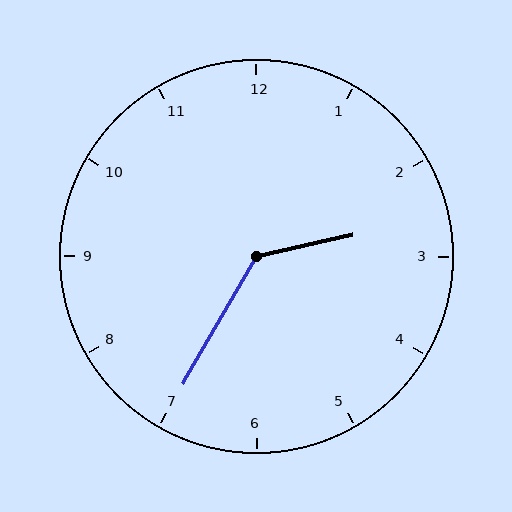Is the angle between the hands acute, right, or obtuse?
It is obtuse.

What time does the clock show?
2:35.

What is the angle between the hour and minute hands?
Approximately 132 degrees.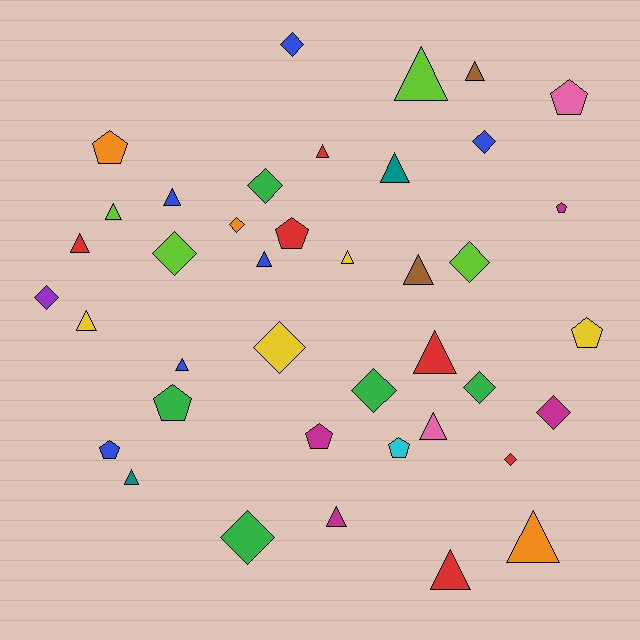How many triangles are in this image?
There are 18 triangles.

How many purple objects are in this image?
There is 1 purple object.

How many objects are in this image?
There are 40 objects.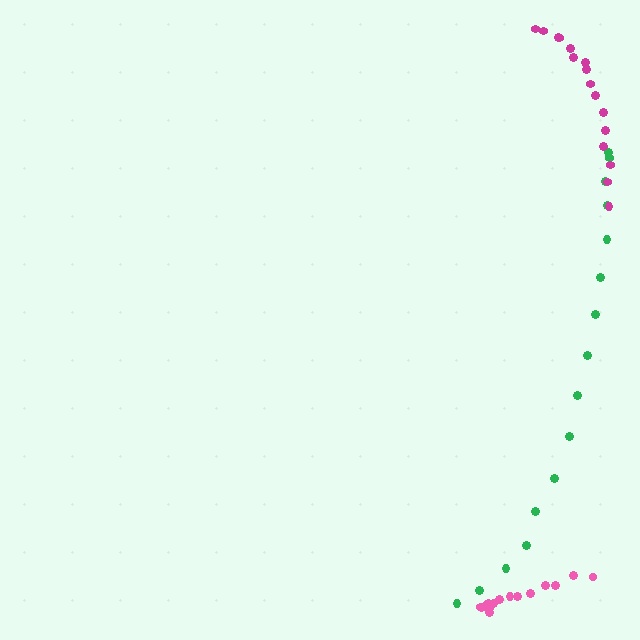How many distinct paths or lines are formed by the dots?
There are 3 distinct paths.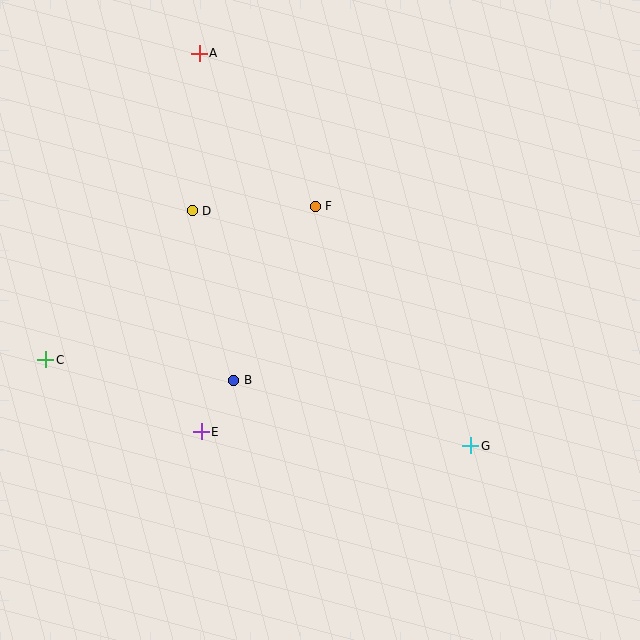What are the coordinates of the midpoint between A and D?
The midpoint between A and D is at (196, 132).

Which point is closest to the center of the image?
Point B at (234, 380) is closest to the center.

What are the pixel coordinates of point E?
Point E is at (201, 432).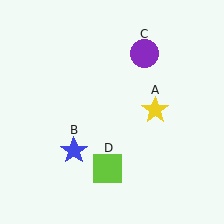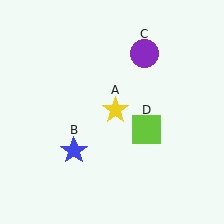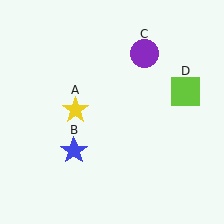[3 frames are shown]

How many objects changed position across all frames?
2 objects changed position: yellow star (object A), lime square (object D).